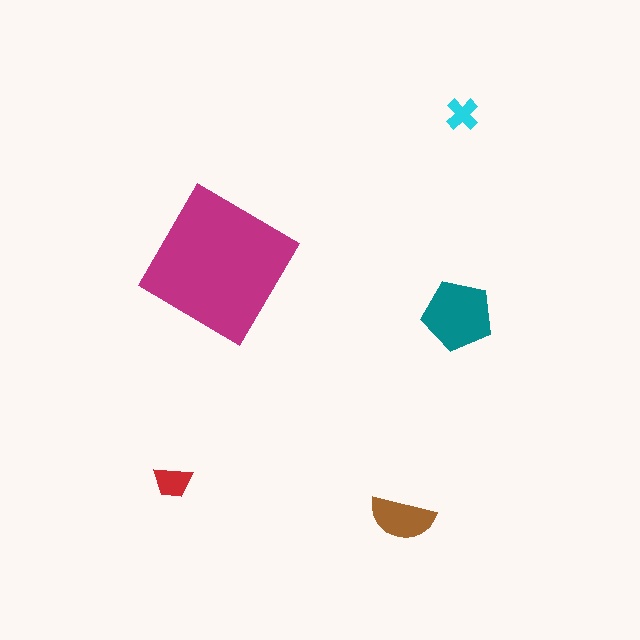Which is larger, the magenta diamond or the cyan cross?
The magenta diamond.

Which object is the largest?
The magenta diamond.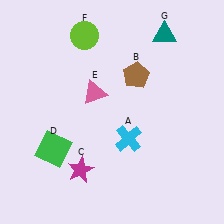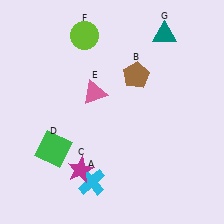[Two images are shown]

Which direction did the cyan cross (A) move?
The cyan cross (A) moved down.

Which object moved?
The cyan cross (A) moved down.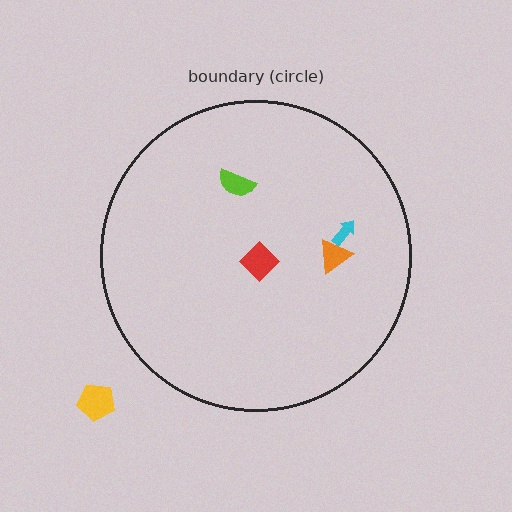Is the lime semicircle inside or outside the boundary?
Inside.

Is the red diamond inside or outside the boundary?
Inside.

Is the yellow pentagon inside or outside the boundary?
Outside.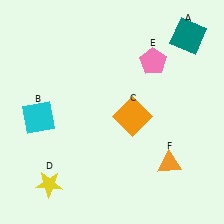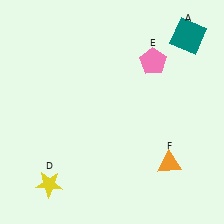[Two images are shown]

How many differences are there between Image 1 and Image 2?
There are 2 differences between the two images.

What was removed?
The cyan square (B), the orange square (C) were removed in Image 2.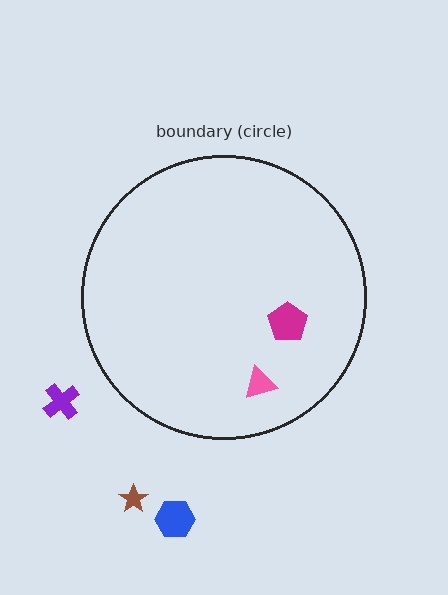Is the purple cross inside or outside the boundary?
Outside.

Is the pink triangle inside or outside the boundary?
Inside.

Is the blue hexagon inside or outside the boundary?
Outside.